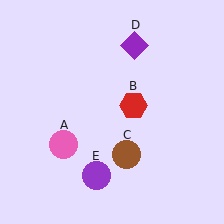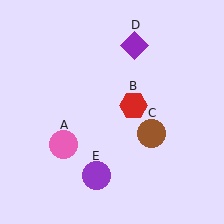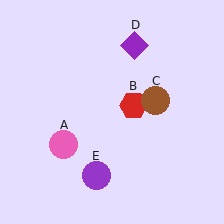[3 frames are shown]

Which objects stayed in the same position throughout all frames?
Pink circle (object A) and red hexagon (object B) and purple diamond (object D) and purple circle (object E) remained stationary.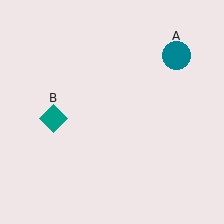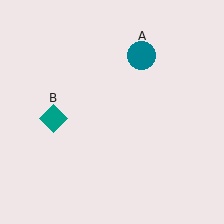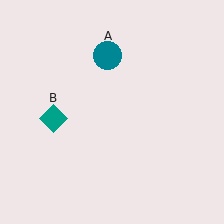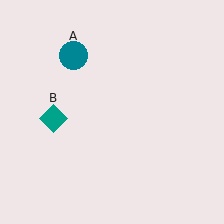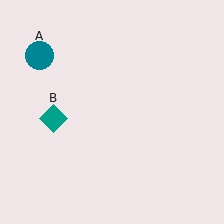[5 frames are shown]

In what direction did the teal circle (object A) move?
The teal circle (object A) moved left.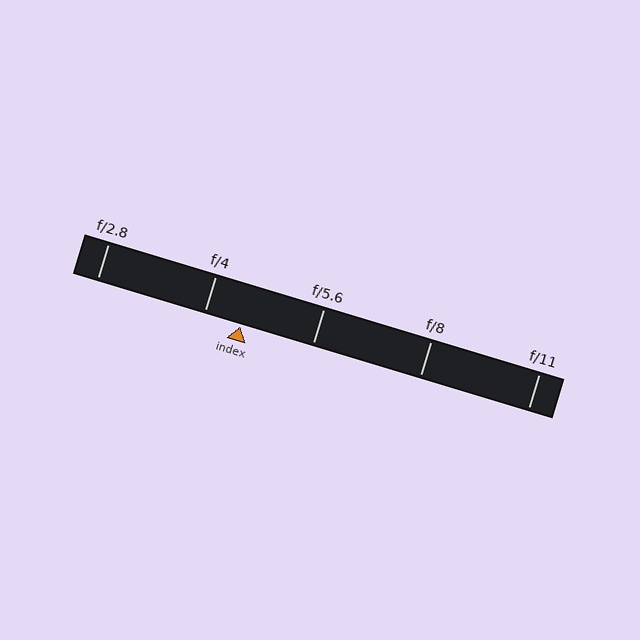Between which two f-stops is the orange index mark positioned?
The index mark is between f/4 and f/5.6.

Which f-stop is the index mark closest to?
The index mark is closest to f/4.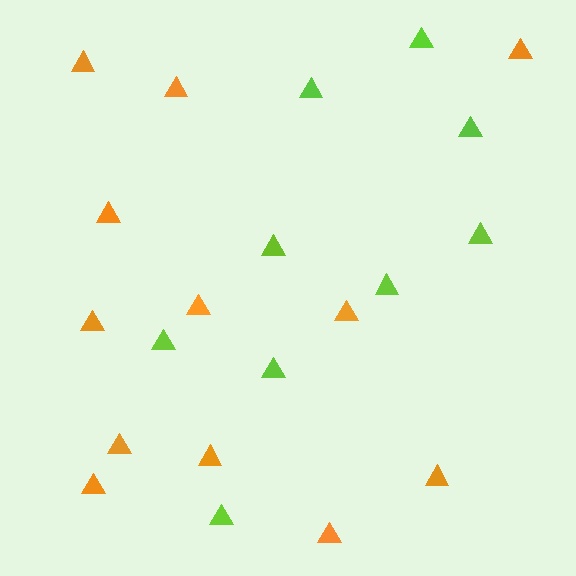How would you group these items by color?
There are 2 groups: one group of orange triangles (12) and one group of lime triangles (9).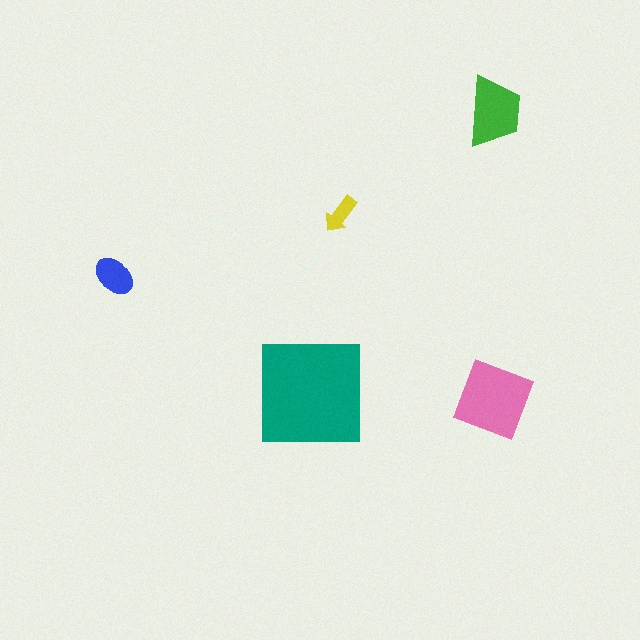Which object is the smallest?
The yellow arrow.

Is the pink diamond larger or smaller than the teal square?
Smaller.